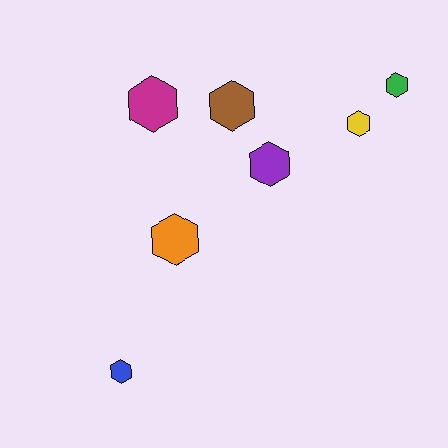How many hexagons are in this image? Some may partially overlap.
There are 7 hexagons.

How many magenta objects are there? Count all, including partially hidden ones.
There is 1 magenta object.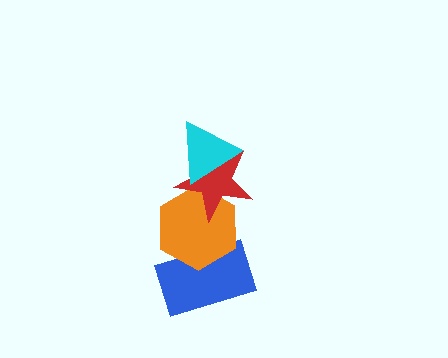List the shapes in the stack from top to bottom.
From top to bottom: the cyan triangle, the red star, the orange hexagon, the blue rectangle.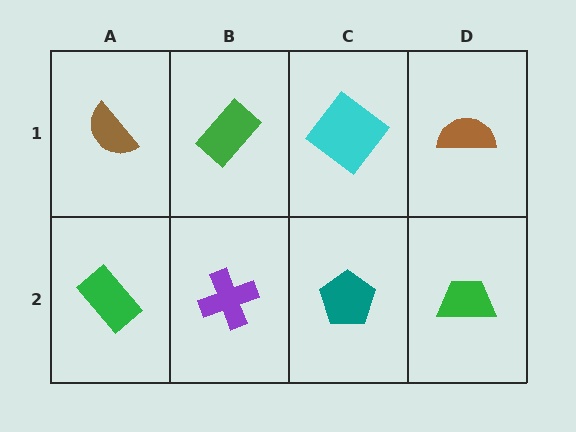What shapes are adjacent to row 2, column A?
A brown semicircle (row 1, column A), a purple cross (row 2, column B).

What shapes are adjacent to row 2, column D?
A brown semicircle (row 1, column D), a teal pentagon (row 2, column C).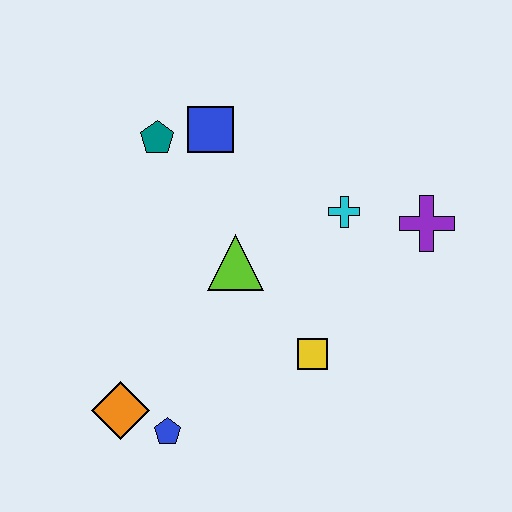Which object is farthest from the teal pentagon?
The blue pentagon is farthest from the teal pentagon.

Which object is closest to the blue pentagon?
The orange diamond is closest to the blue pentagon.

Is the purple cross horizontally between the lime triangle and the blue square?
No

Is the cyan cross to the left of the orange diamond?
No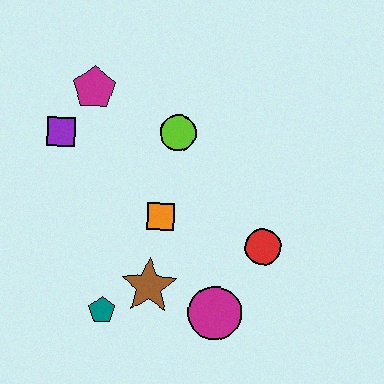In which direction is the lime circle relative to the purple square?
The lime circle is to the right of the purple square.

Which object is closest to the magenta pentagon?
The purple square is closest to the magenta pentagon.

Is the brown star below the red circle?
Yes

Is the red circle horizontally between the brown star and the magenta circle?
No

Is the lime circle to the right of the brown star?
Yes